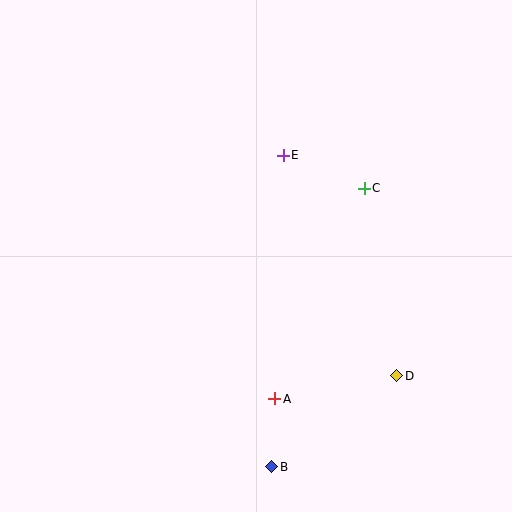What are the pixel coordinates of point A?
Point A is at (275, 399).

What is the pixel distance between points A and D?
The distance between A and D is 124 pixels.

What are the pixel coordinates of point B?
Point B is at (272, 467).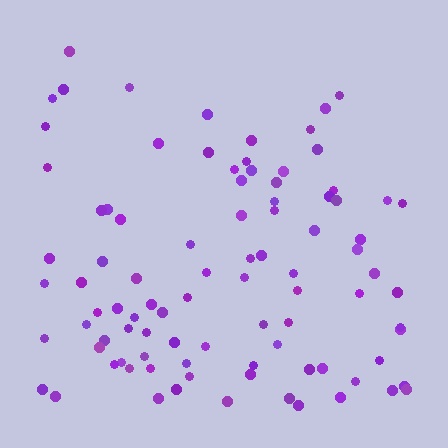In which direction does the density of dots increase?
From top to bottom, with the bottom side densest.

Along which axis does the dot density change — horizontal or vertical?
Vertical.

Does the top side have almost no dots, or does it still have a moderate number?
Still a moderate number, just noticeably fewer than the bottom.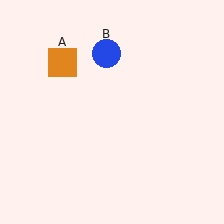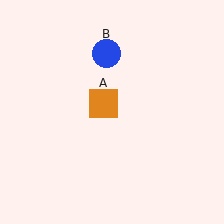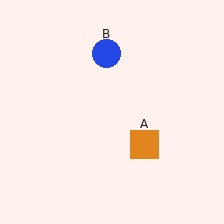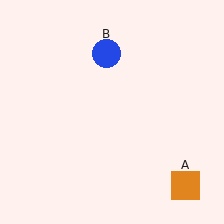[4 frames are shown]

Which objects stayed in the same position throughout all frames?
Blue circle (object B) remained stationary.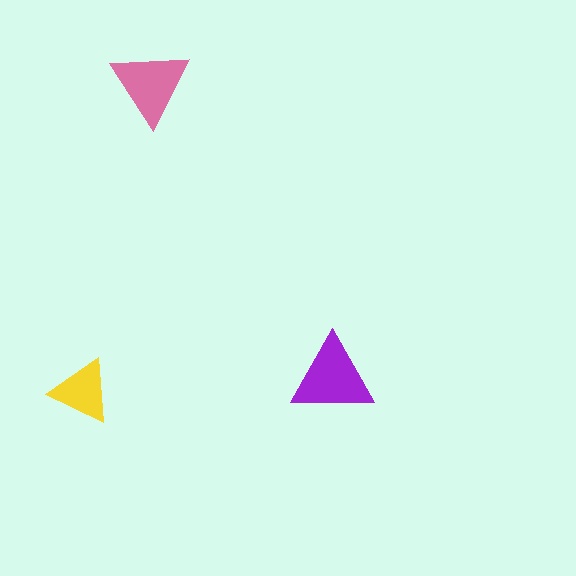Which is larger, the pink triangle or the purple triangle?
The purple one.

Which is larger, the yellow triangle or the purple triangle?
The purple one.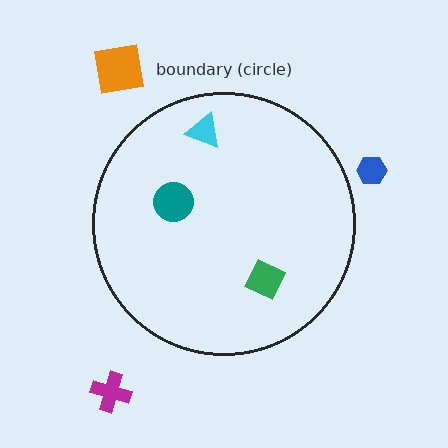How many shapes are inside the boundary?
3 inside, 3 outside.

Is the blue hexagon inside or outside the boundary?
Outside.